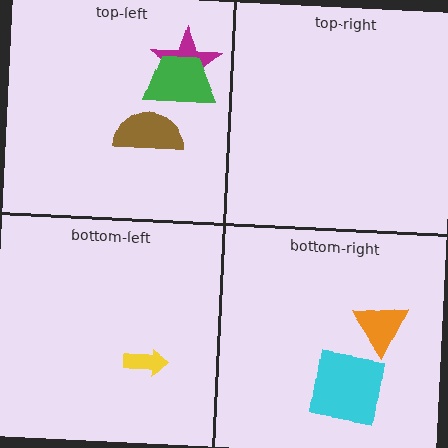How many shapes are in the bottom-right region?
2.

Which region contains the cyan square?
The bottom-right region.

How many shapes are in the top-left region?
3.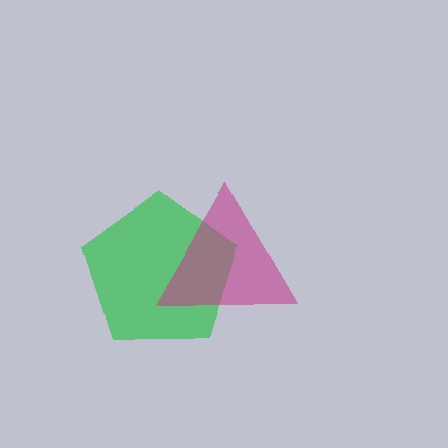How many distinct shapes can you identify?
There are 2 distinct shapes: a green pentagon, a magenta triangle.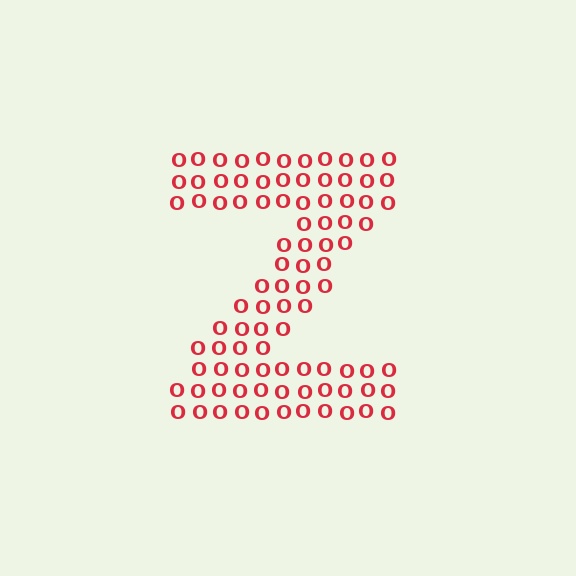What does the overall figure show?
The overall figure shows the letter Z.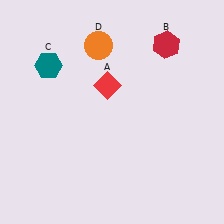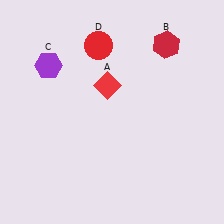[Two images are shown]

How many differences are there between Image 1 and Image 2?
There are 2 differences between the two images.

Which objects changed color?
C changed from teal to purple. D changed from orange to red.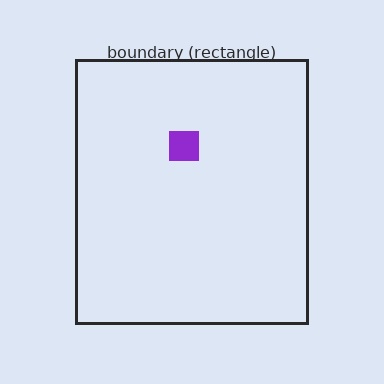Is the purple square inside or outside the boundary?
Inside.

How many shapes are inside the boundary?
1 inside, 0 outside.